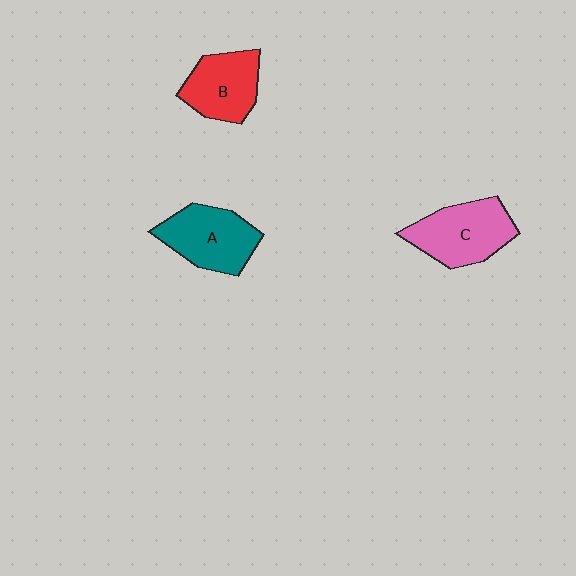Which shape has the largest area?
Shape C (pink).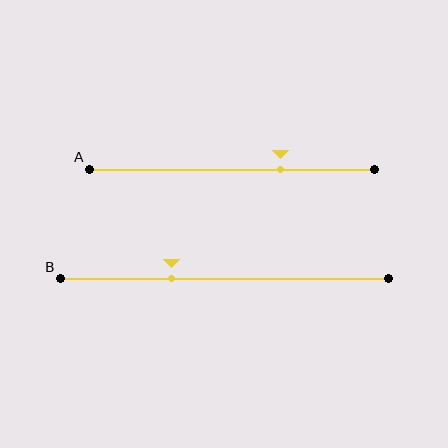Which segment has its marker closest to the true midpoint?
Segment B has its marker closest to the true midpoint.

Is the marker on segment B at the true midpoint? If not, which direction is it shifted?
No, the marker on segment B is shifted to the left by about 16% of the segment length.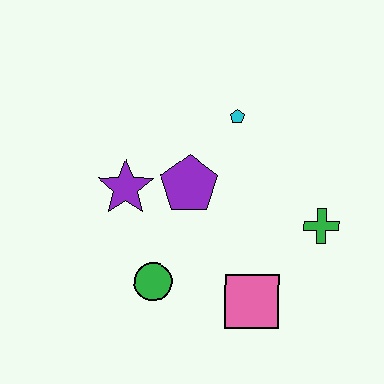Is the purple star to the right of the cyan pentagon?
No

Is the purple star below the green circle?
No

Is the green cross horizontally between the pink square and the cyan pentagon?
No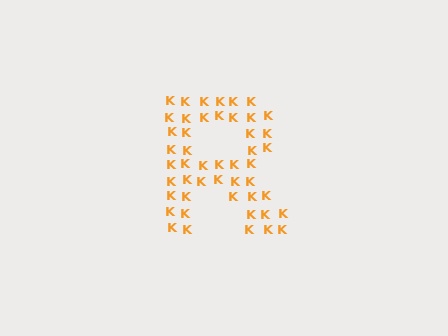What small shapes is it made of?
It is made of small letter K's.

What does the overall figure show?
The overall figure shows the letter R.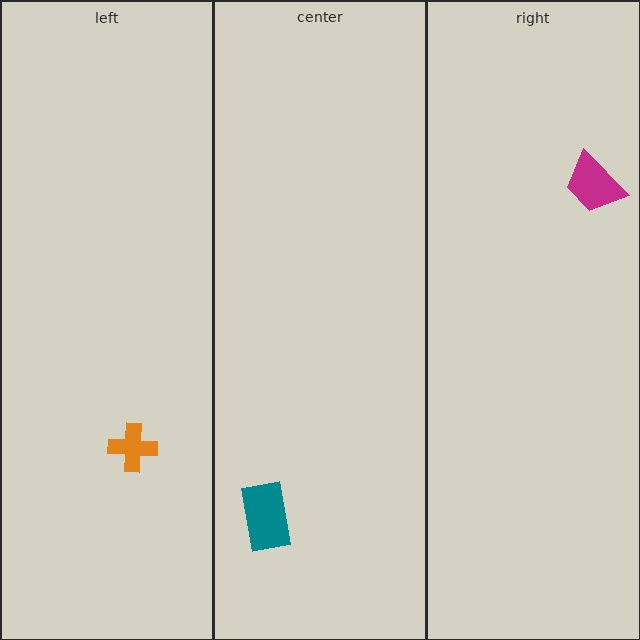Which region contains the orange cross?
The left region.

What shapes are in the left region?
The orange cross.